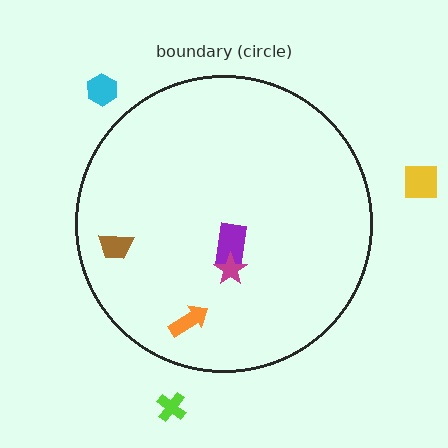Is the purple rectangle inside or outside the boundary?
Inside.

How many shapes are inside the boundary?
4 inside, 3 outside.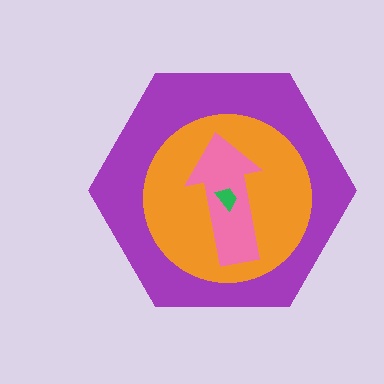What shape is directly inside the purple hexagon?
The orange circle.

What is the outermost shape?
The purple hexagon.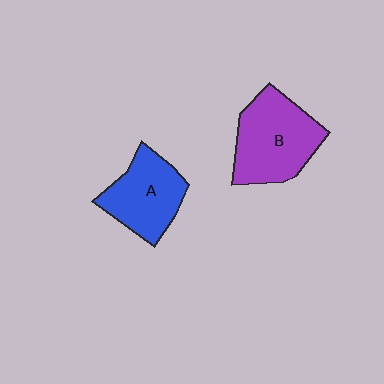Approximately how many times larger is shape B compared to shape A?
Approximately 1.2 times.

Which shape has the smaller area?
Shape A (blue).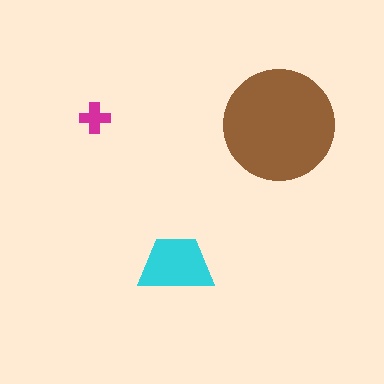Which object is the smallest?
The magenta cross.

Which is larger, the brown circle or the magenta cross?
The brown circle.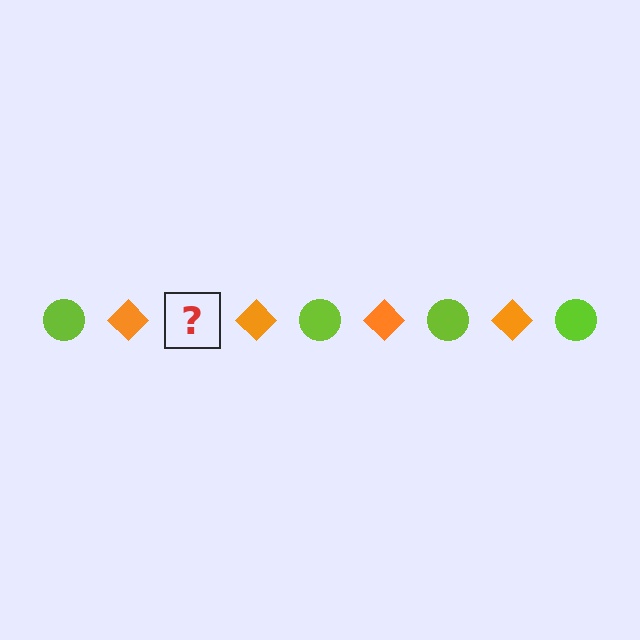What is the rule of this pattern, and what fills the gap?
The rule is that the pattern alternates between lime circle and orange diamond. The gap should be filled with a lime circle.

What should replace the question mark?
The question mark should be replaced with a lime circle.